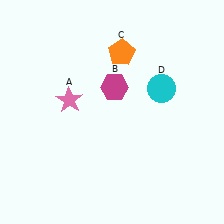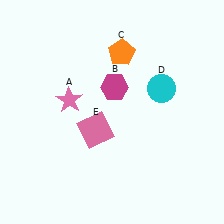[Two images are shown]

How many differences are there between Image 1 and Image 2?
There is 1 difference between the two images.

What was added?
A pink square (E) was added in Image 2.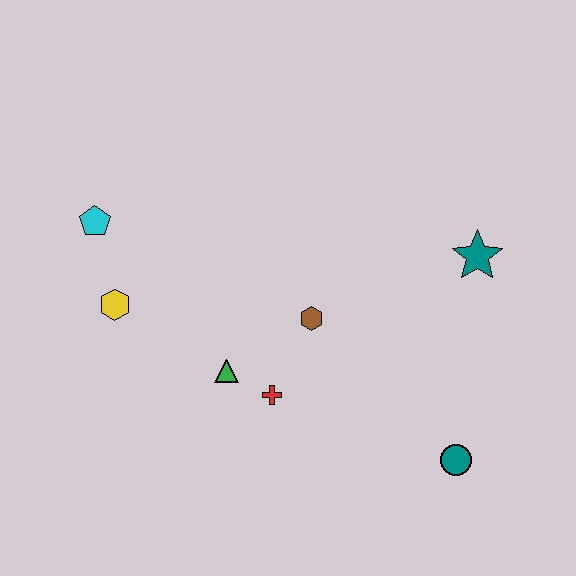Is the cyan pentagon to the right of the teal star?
No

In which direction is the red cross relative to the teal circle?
The red cross is to the left of the teal circle.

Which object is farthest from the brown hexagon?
The cyan pentagon is farthest from the brown hexagon.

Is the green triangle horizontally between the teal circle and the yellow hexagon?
Yes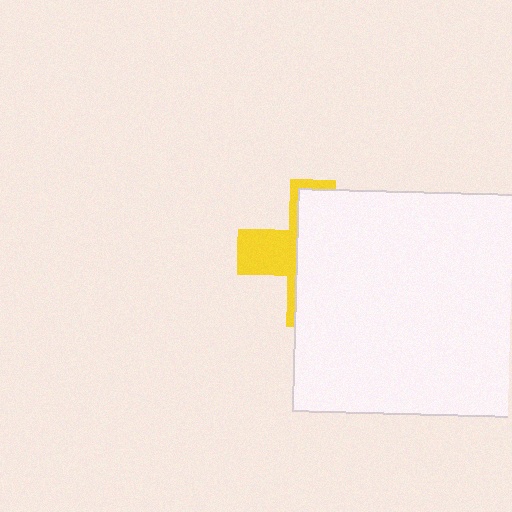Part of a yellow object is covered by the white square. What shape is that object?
It is a cross.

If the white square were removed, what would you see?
You would see the complete yellow cross.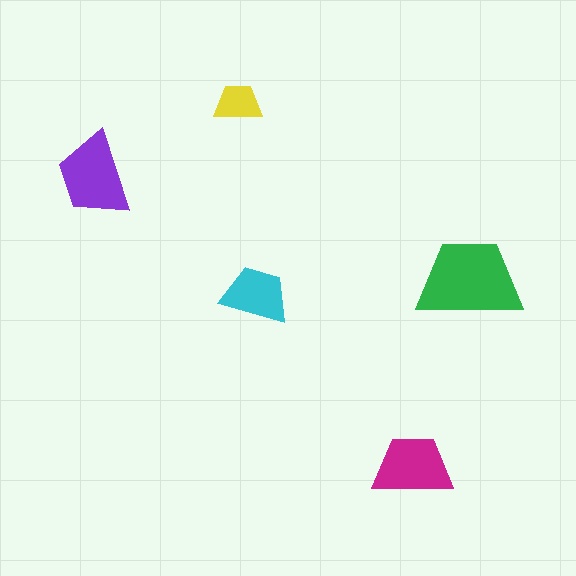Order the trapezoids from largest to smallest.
the green one, the purple one, the magenta one, the cyan one, the yellow one.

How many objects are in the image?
There are 5 objects in the image.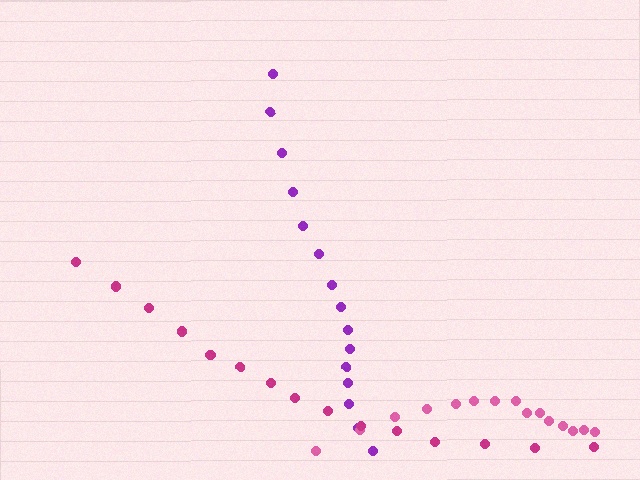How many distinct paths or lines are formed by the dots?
There are 3 distinct paths.